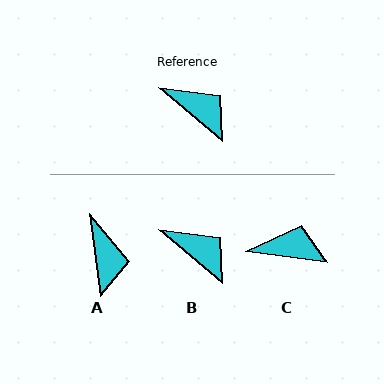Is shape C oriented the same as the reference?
No, it is off by about 32 degrees.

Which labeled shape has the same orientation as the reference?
B.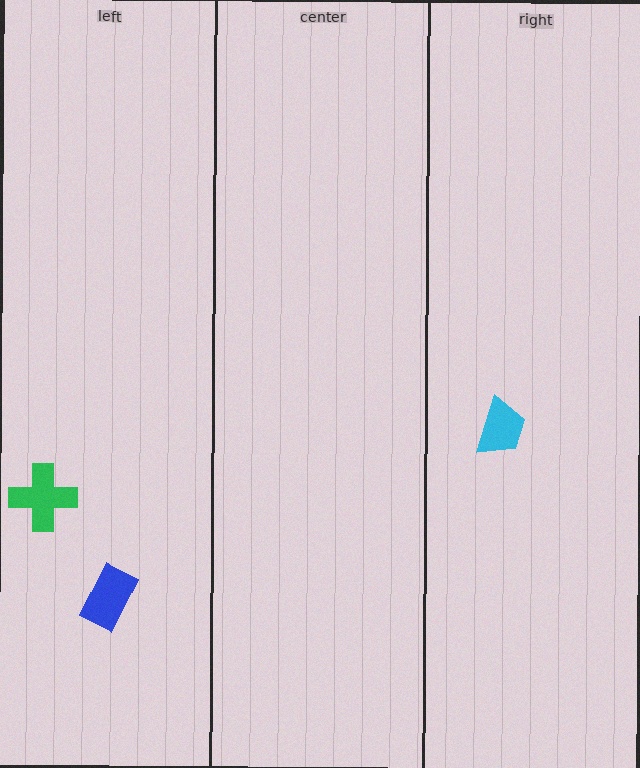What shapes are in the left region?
The blue rectangle, the green cross.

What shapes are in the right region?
The cyan trapezoid.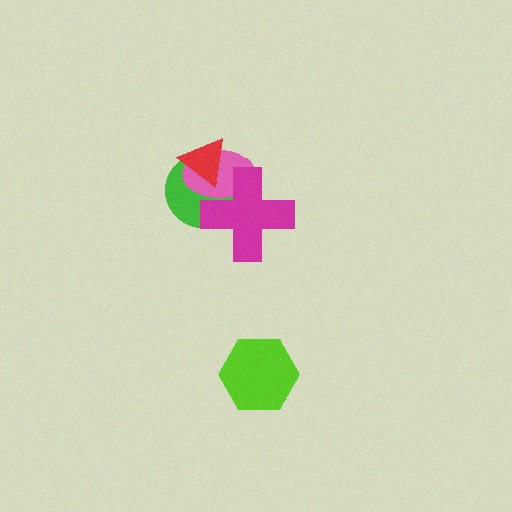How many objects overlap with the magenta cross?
2 objects overlap with the magenta cross.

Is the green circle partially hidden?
Yes, it is partially covered by another shape.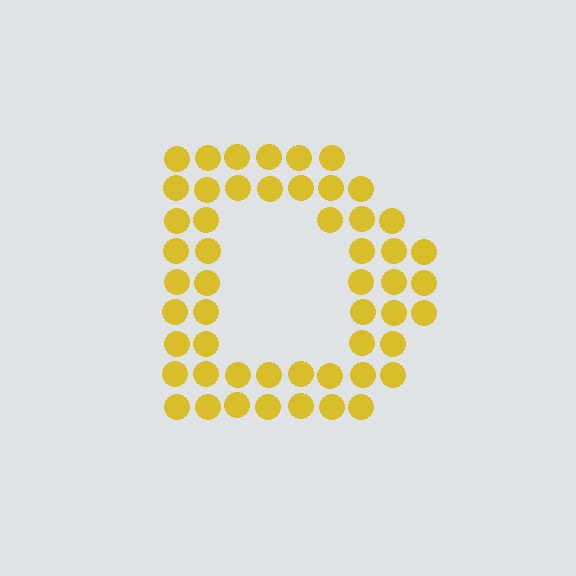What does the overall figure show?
The overall figure shows the letter D.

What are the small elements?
The small elements are circles.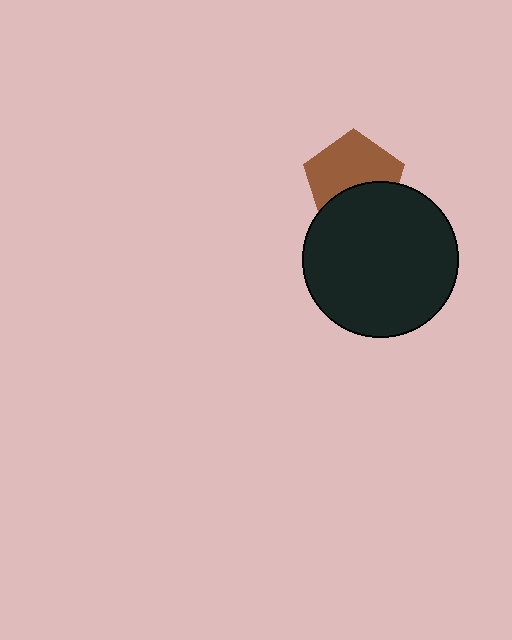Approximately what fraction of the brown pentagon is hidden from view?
Roughly 39% of the brown pentagon is hidden behind the black circle.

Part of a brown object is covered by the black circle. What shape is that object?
It is a pentagon.